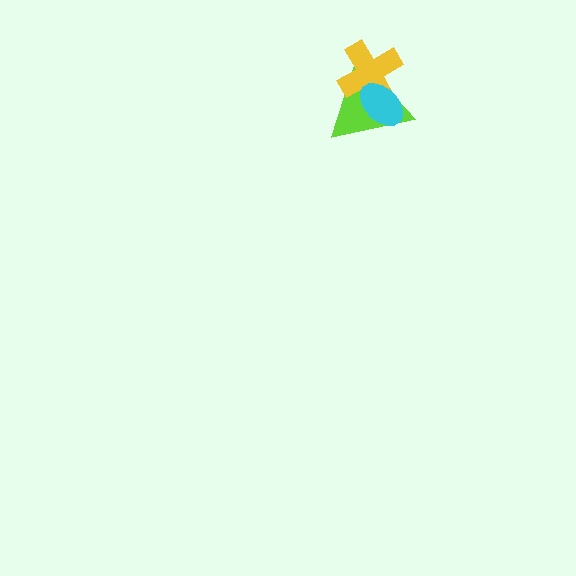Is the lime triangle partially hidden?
Yes, it is partially covered by another shape.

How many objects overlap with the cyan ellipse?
2 objects overlap with the cyan ellipse.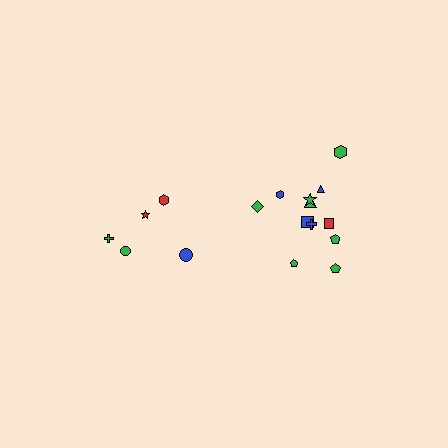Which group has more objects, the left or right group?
The right group.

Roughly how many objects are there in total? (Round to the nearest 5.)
Roughly 15 objects in total.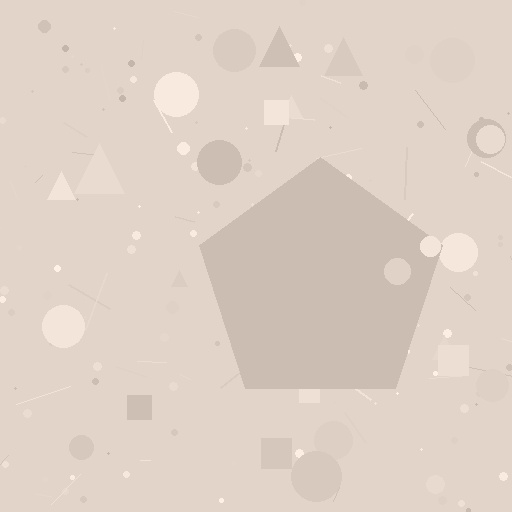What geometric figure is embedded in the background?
A pentagon is embedded in the background.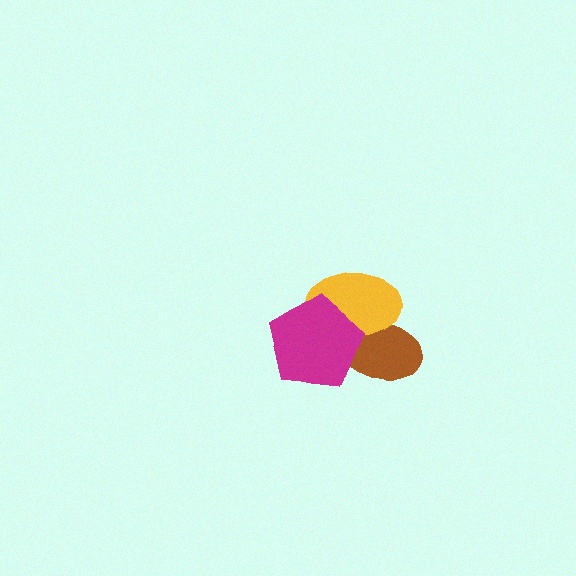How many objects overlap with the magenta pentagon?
2 objects overlap with the magenta pentagon.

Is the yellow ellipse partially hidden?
Yes, it is partially covered by another shape.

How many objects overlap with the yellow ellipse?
2 objects overlap with the yellow ellipse.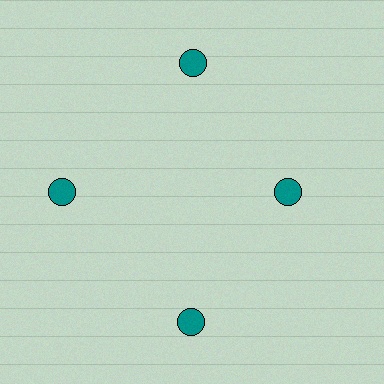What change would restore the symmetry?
The symmetry would be restored by moving it outward, back onto the ring so that all 4 circles sit at equal angles and equal distance from the center.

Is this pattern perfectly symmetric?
No. The 4 teal circles are arranged in a ring, but one element near the 3 o'clock position is pulled inward toward the center, breaking the 4-fold rotational symmetry.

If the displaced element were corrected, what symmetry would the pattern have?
It would have 4-fold rotational symmetry — the pattern would map onto itself every 90 degrees.